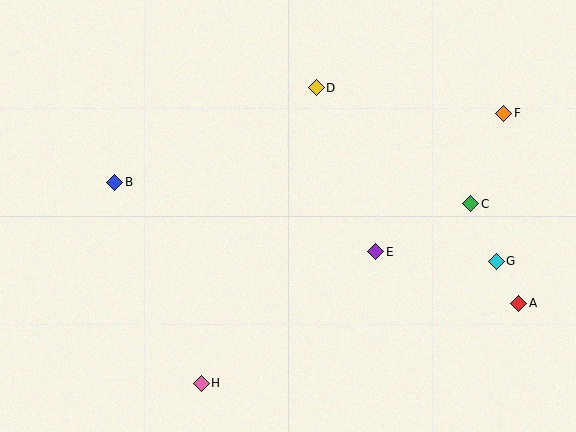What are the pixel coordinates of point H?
Point H is at (201, 383).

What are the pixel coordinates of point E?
Point E is at (376, 252).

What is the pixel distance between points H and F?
The distance between H and F is 406 pixels.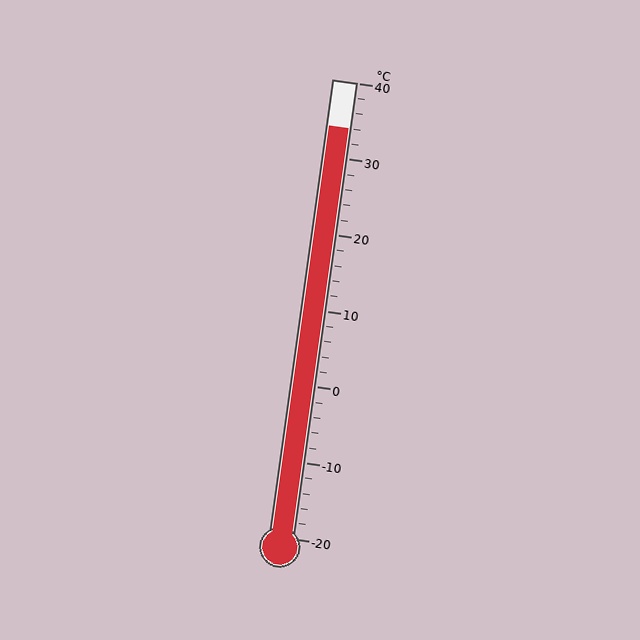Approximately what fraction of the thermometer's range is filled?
The thermometer is filled to approximately 90% of its range.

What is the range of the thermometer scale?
The thermometer scale ranges from -20°C to 40°C.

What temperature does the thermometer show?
The thermometer shows approximately 34°C.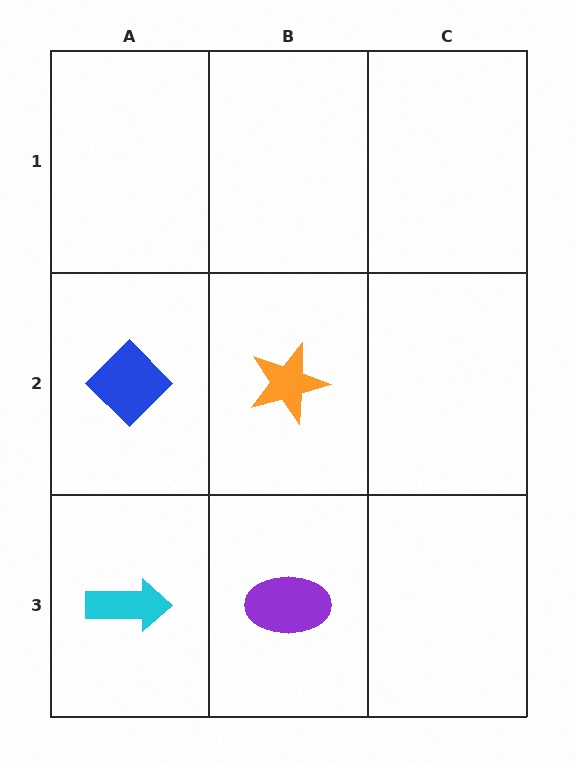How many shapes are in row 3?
2 shapes.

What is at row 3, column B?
A purple ellipse.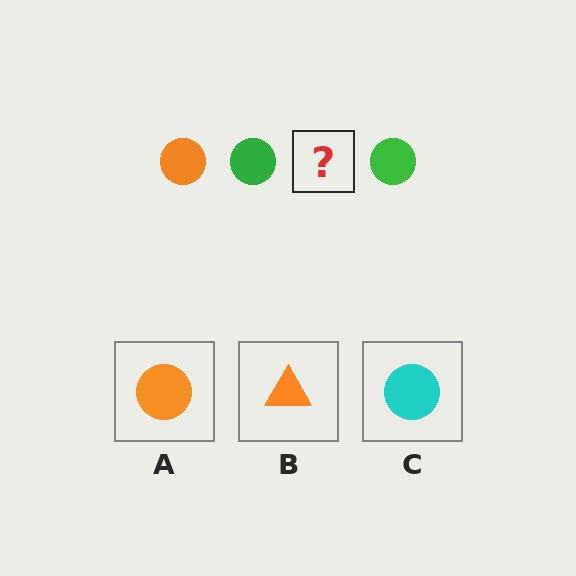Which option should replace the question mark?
Option A.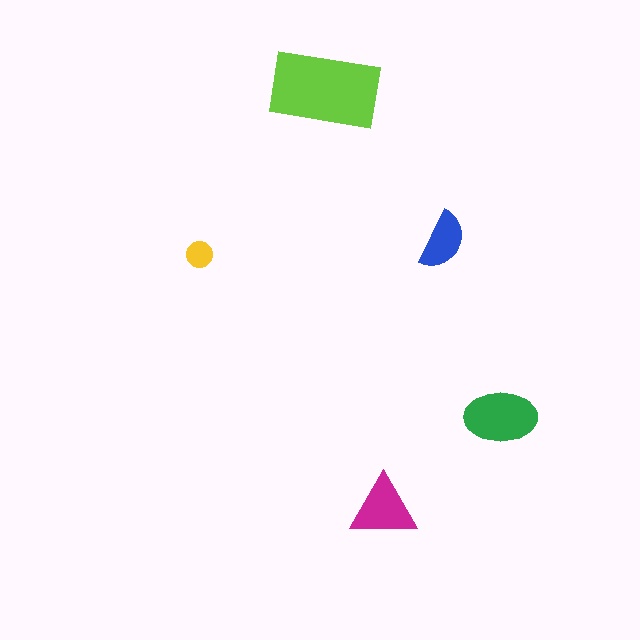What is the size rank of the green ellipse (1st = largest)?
2nd.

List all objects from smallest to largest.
The yellow circle, the blue semicircle, the magenta triangle, the green ellipse, the lime rectangle.